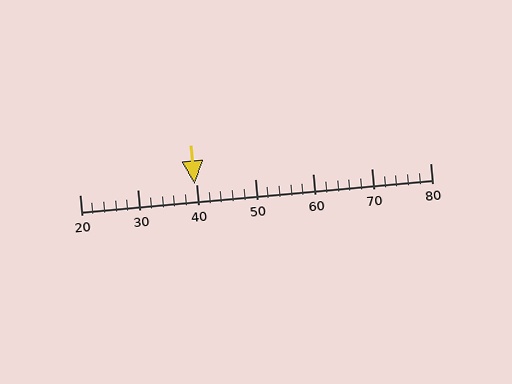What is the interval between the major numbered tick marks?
The major tick marks are spaced 10 units apart.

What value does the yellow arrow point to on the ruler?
The yellow arrow points to approximately 40.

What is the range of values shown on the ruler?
The ruler shows values from 20 to 80.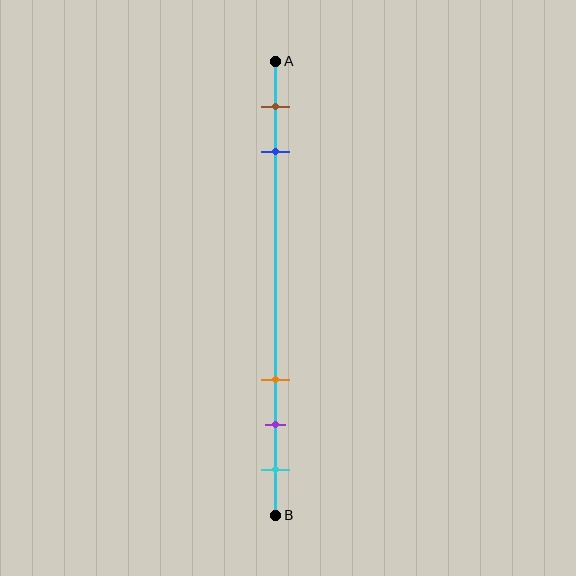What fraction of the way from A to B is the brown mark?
The brown mark is approximately 10% (0.1) of the way from A to B.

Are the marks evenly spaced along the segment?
No, the marks are not evenly spaced.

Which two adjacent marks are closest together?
The purple and cyan marks are the closest adjacent pair.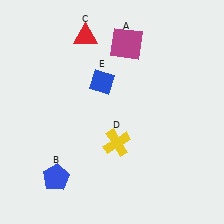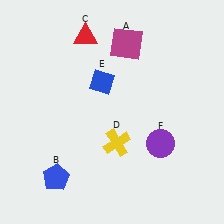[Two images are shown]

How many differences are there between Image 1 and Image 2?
There is 1 difference between the two images.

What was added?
A purple circle (F) was added in Image 2.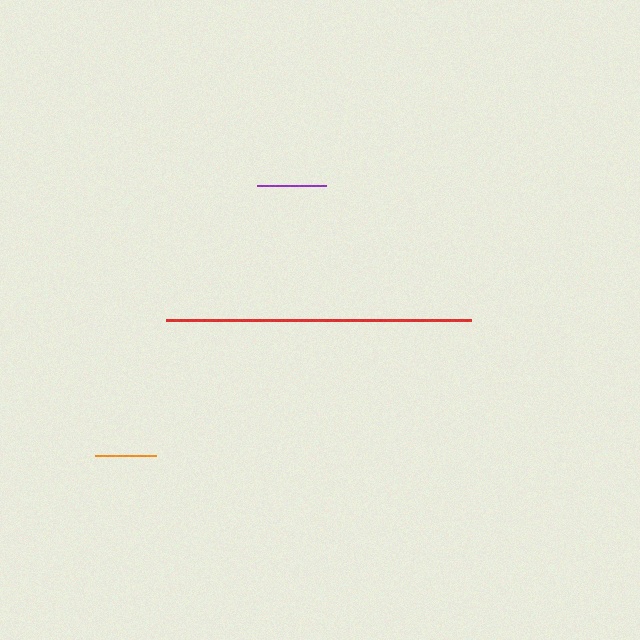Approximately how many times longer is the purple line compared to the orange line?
The purple line is approximately 1.1 times the length of the orange line.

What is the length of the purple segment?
The purple segment is approximately 69 pixels long.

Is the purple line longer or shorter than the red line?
The red line is longer than the purple line.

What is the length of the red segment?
The red segment is approximately 305 pixels long.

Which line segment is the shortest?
The orange line is the shortest at approximately 60 pixels.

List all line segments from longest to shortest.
From longest to shortest: red, purple, orange.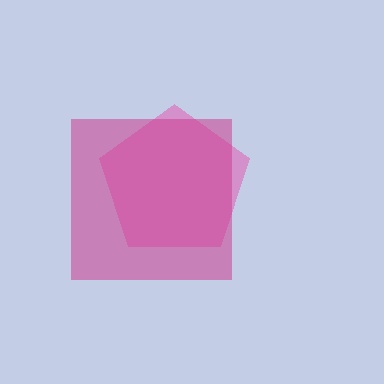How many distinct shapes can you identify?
There are 2 distinct shapes: a pink pentagon, a magenta square.